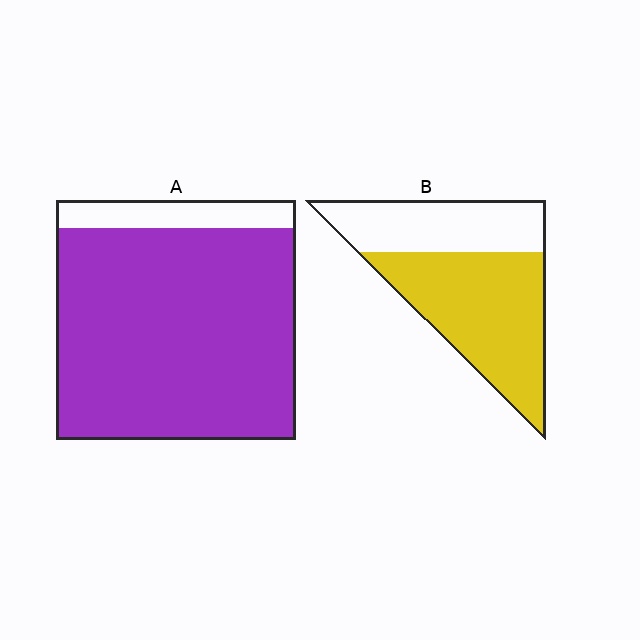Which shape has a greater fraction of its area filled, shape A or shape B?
Shape A.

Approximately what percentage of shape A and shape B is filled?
A is approximately 90% and B is approximately 60%.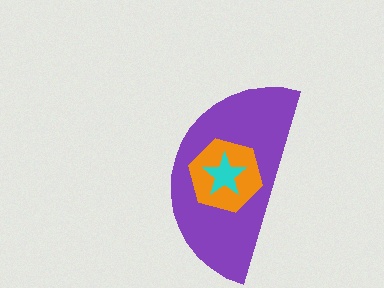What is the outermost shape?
The purple semicircle.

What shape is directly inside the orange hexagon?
The cyan star.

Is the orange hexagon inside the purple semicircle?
Yes.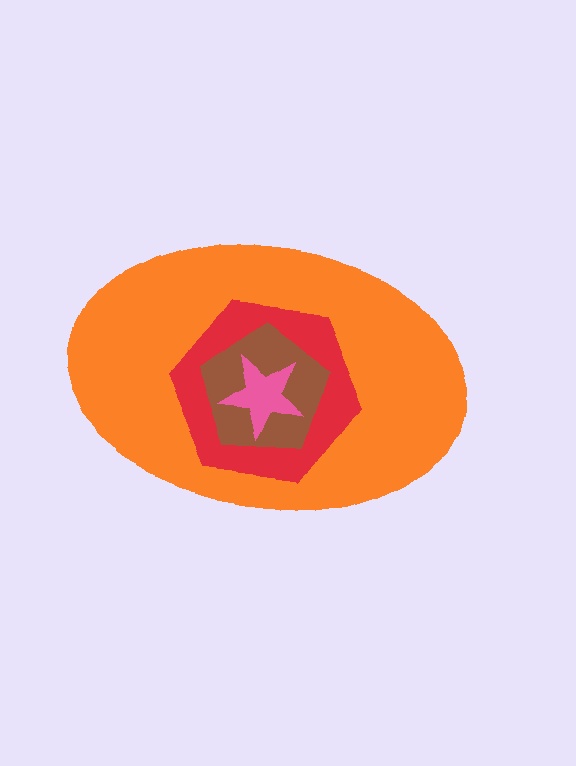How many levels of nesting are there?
4.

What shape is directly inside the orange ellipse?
The red hexagon.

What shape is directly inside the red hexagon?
The brown pentagon.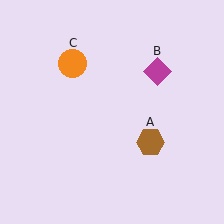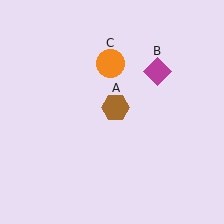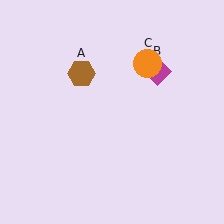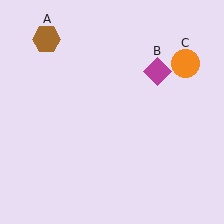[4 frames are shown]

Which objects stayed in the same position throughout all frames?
Magenta diamond (object B) remained stationary.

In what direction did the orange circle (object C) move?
The orange circle (object C) moved right.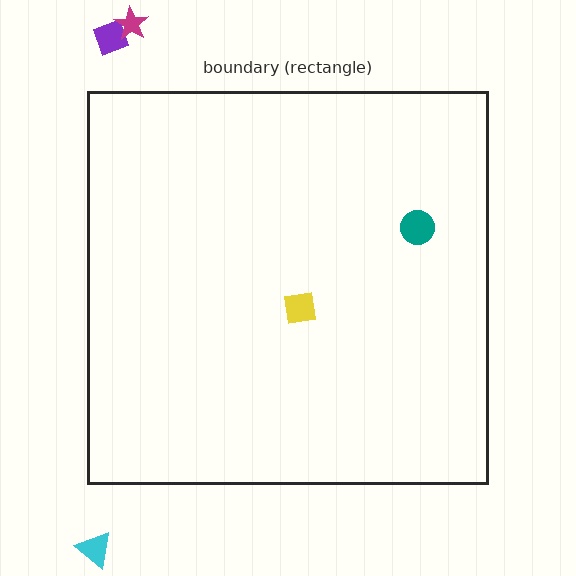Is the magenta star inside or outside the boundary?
Outside.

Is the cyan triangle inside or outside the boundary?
Outside.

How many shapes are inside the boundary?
2 inside, 3 outside.